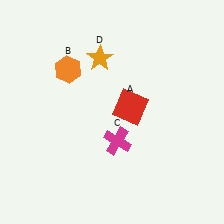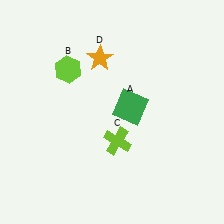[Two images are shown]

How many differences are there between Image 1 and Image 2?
There are 3 differences between the two images.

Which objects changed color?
A changed from red to green. B changed from orange to lime. C changed from magenta to lime.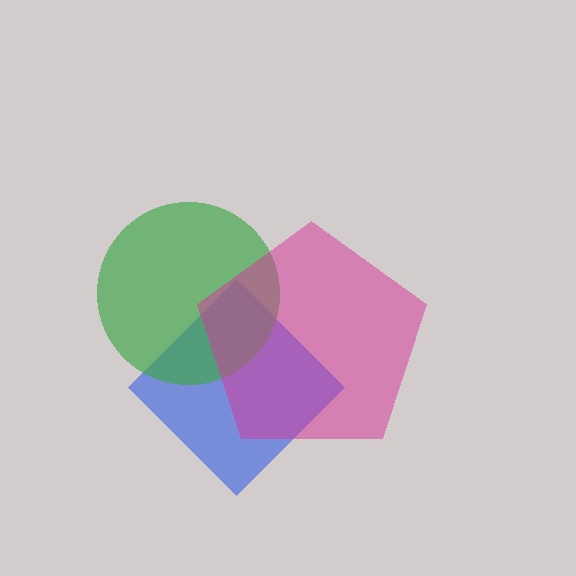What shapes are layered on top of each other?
The layered shapes are: a blue diamond, a green circle, a magenta pentagon.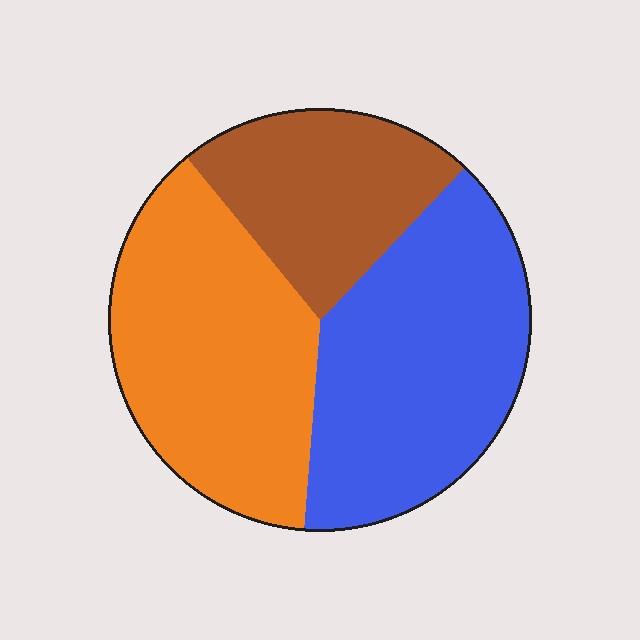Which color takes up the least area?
Brown, at roughly 25%.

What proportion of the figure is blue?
Blue covers 39% of the figure.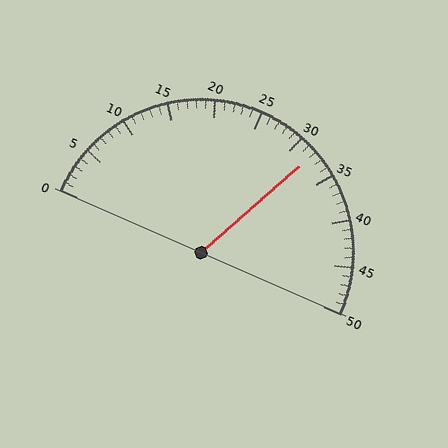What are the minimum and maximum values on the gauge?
The gauge ranges from 0 to 50.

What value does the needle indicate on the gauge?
The needle indicates approximately 32.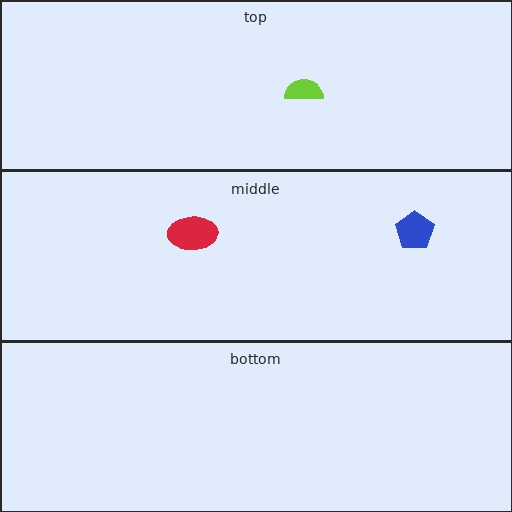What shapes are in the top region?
The lime semicircle.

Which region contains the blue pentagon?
The middle region.